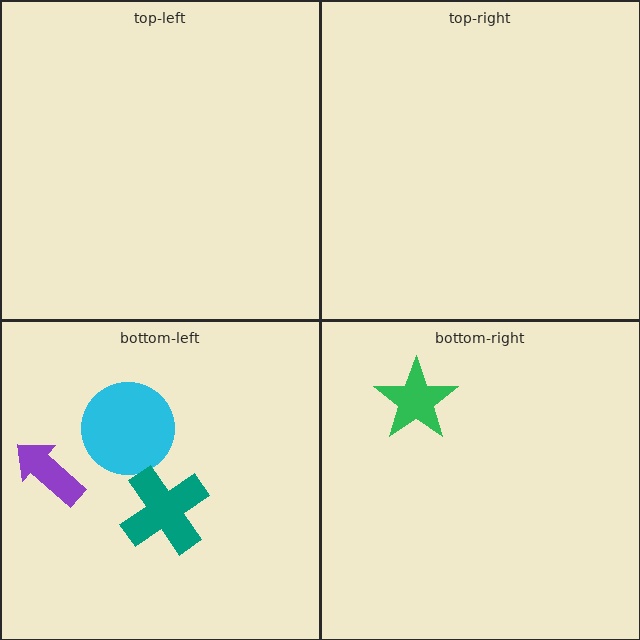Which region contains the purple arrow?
The bottom-left region.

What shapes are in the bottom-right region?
The green star.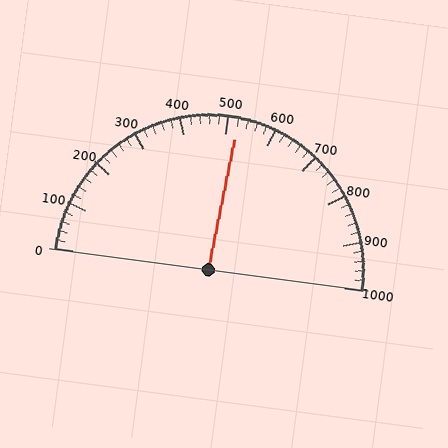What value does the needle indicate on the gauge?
The needle indicates approximately 520.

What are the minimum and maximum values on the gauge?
The gauge ranges from 0 to 1000.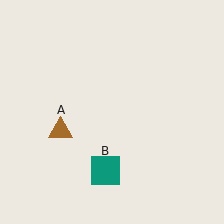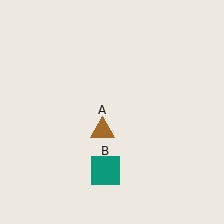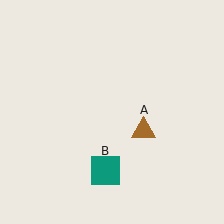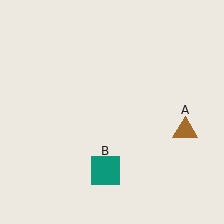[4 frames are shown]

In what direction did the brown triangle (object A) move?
The brown triangle (object A) moved right.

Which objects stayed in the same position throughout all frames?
Teal square (object B) remained stationary.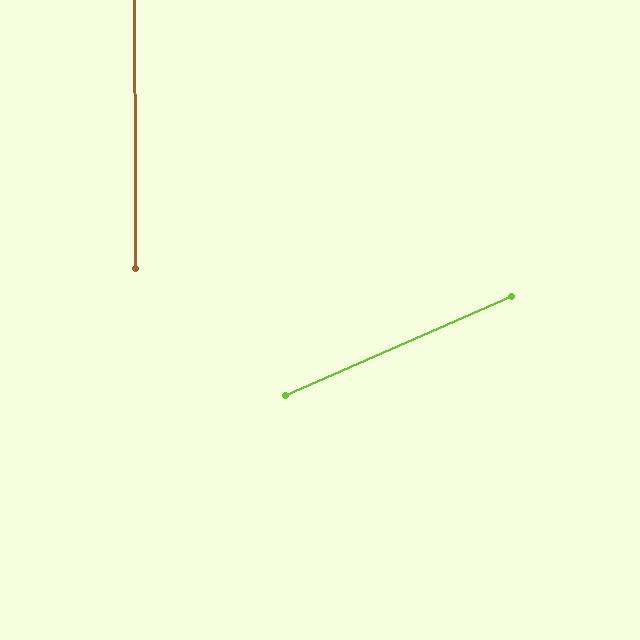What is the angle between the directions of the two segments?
Approximately 66 degrees.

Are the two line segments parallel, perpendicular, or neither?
Neither parallel nor perpendicular — they differ by about 66°.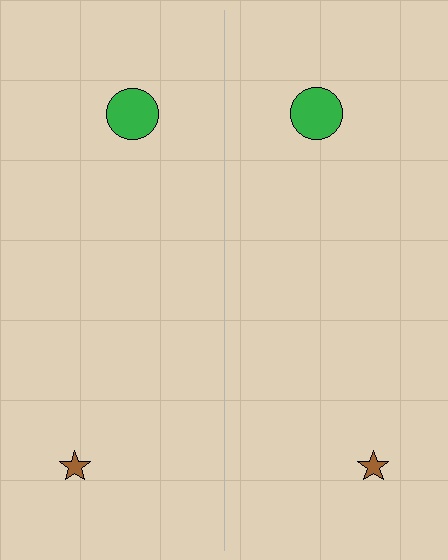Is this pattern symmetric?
Yes, this pattern has bilateral (reflection) symmetry.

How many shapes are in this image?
There are 4 shapes in this image.